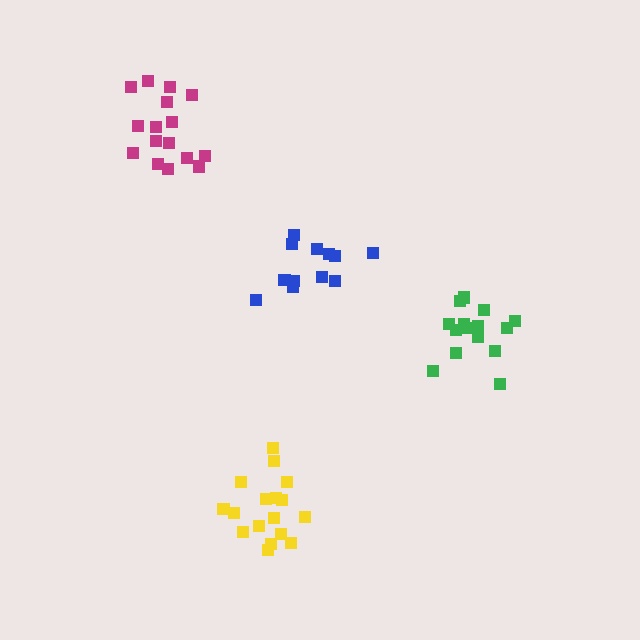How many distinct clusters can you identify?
There are 4 distinct clusters.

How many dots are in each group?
Group 1: 12 dots, Group 2: 16 dots, Group 3: 17 dots, Group 4: 15 dots (60 total).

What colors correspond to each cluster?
The clusters are colored: blue, magenta, yellow, green.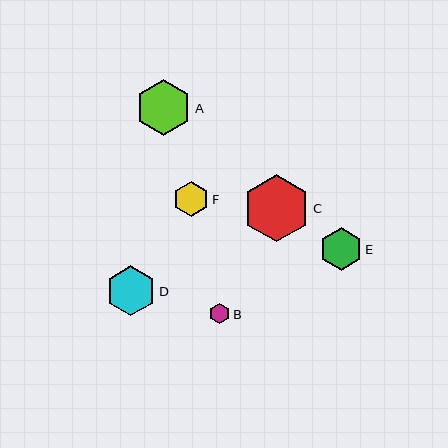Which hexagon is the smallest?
Hexagon B is the smallest with a size of approximately 20 pixels.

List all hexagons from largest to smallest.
From largest to smallest: C, A, D, E, F, B.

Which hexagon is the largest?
Hexagon C is the largest with a size of approximately 67 pixels.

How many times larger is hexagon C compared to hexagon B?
Hexagon C is approximately 3.3 times the size of hexagon B.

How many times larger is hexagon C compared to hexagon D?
Hexagon C is approximately 1.3 times the size of hexagon D.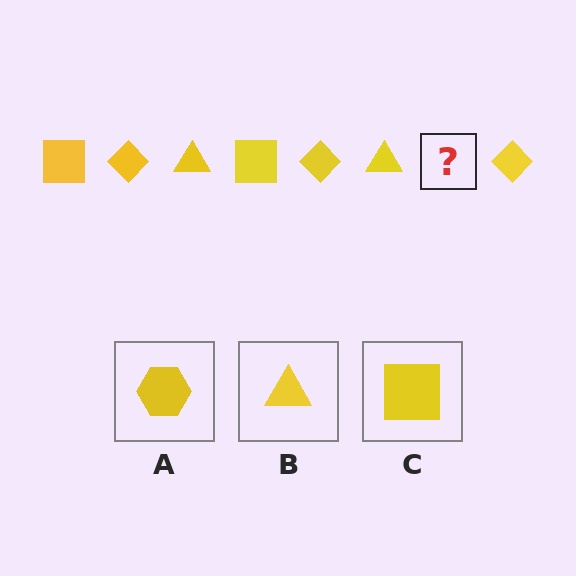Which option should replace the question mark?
Option C.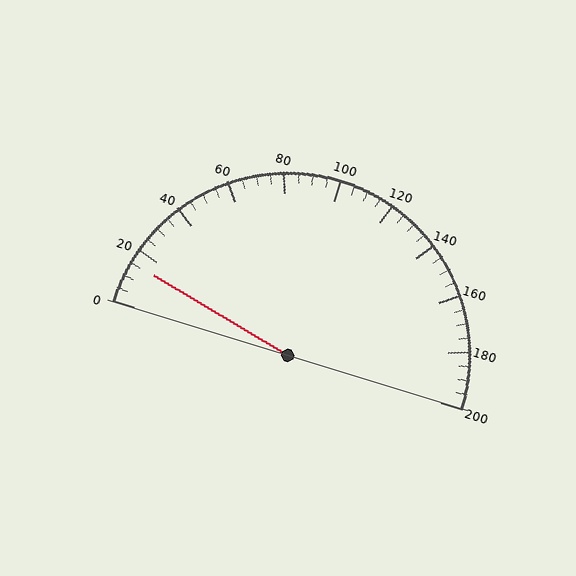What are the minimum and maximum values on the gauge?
The gauge ranges from 0 to 200.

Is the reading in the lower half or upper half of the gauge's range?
The reading is in the lower half of the range (0 to 200).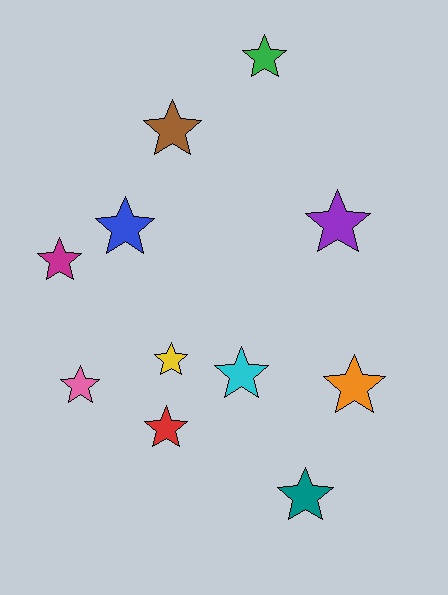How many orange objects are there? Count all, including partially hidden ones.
There is 1 orange object.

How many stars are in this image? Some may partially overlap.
There are 11 stars.